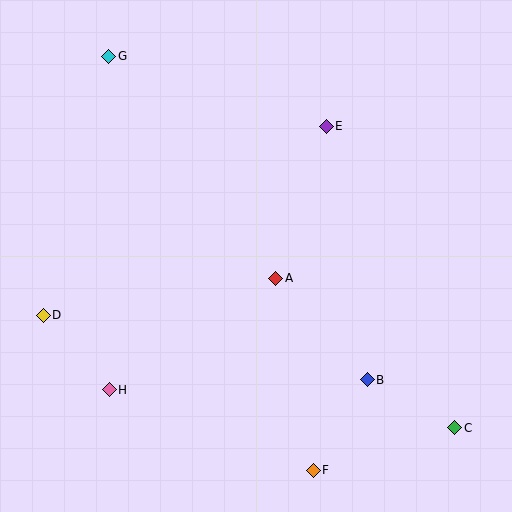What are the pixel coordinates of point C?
Point C is at (455, 428).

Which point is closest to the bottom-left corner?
Point H is closest to the bottom-left corner.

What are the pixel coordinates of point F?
Point F is at (313, 470).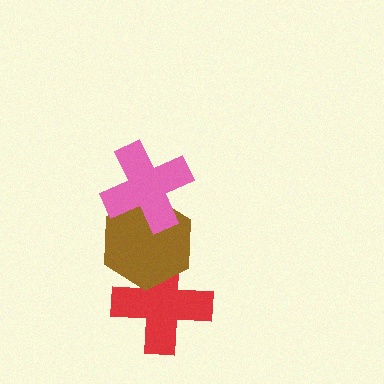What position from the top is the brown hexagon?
The brown hexagon is 2nd from the top.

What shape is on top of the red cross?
The brown hexagon is on top of the red cross.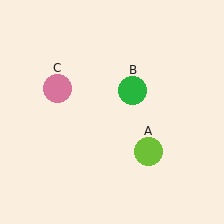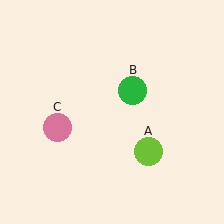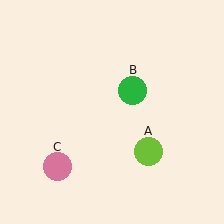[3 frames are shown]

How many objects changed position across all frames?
1 object changed position: pink circle (object C).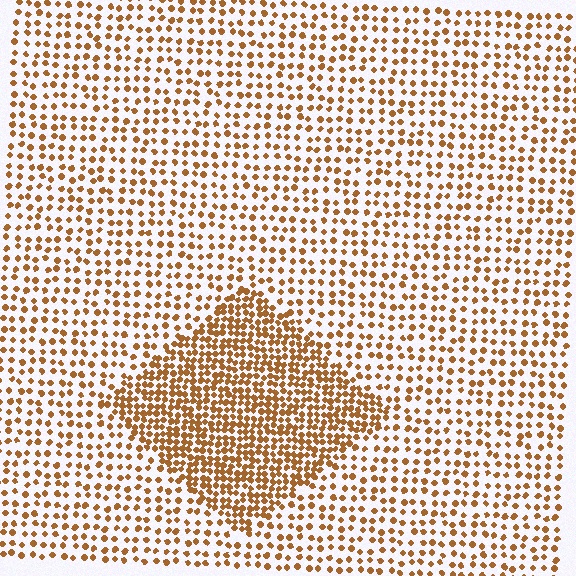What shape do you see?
I see a diamond.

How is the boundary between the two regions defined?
The boundary is defined by a change in element density (approximately 2.2x ratio). All elements are the same color, size, and shape.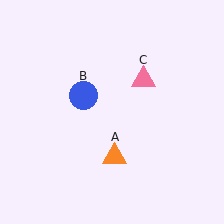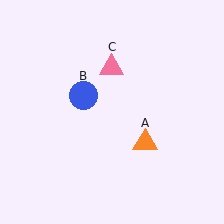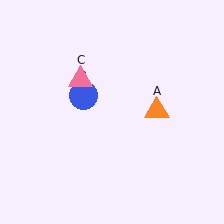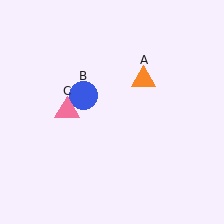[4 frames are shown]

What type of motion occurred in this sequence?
The orange triangle (object A), pink triangle (object C) rotated counterclockwise around the center of the scene.